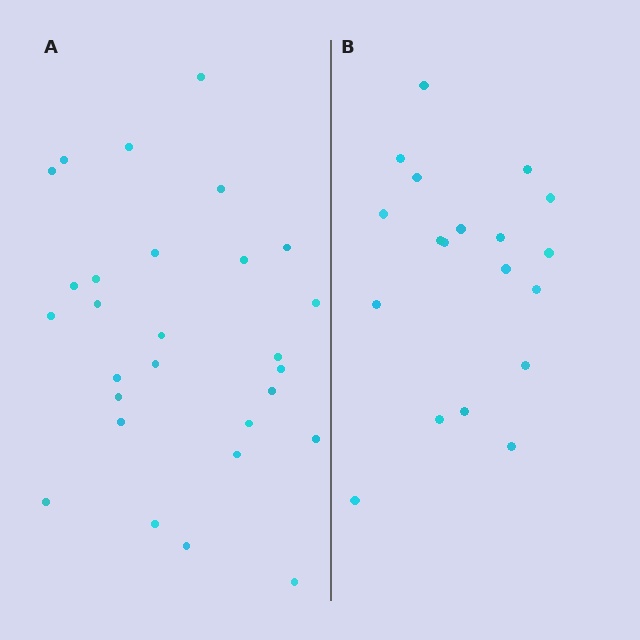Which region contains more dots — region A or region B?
Region A (the left region) has more dots.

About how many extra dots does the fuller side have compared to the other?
Region A has roughly 8 or so more dots than region B.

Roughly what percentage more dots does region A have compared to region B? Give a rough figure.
About 45% more.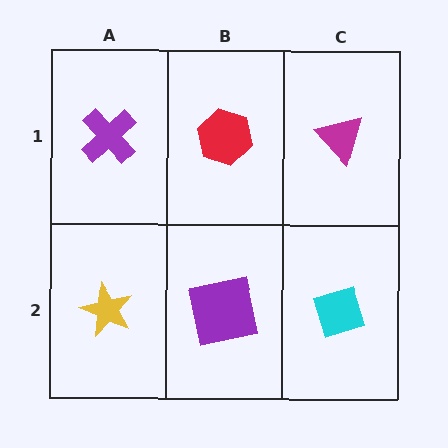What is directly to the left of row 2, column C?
A purple square.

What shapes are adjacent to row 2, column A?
A purple cross (row 1, column A), a purple square (row 2, column B).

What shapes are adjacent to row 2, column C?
A magenta triangle (row 1, column C), a purple square (row 2, column B).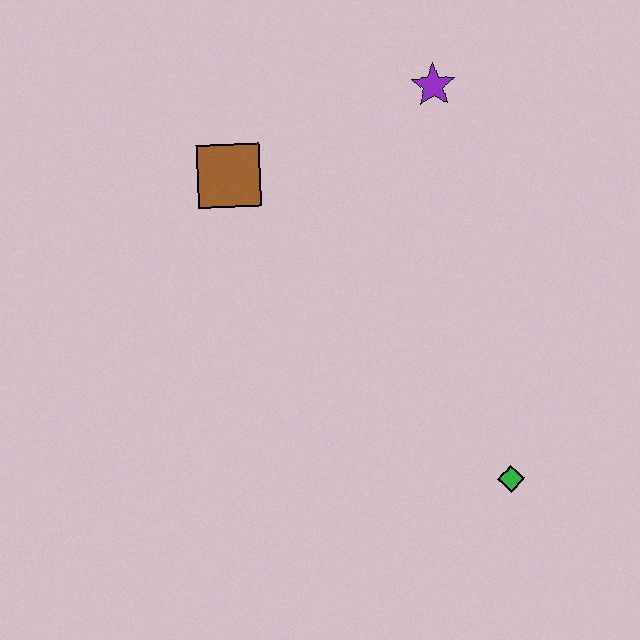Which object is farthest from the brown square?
The green diamond is farthest from the brown square.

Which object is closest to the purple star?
The brown square is closest to the purple star.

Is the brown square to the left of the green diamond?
Yes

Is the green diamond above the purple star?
No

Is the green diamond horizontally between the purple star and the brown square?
No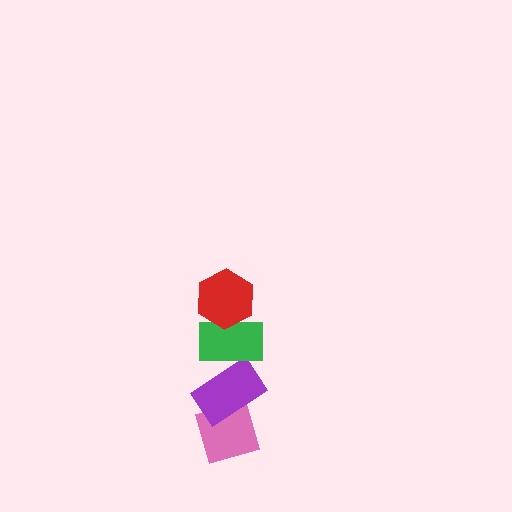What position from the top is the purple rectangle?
The purple rectangle is 3rd from the top.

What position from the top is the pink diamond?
The pink diamond is 4th from the top.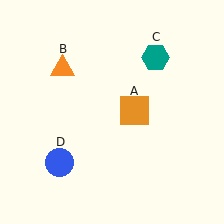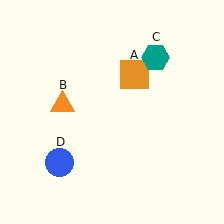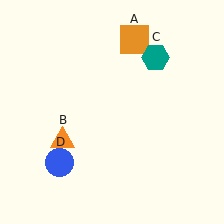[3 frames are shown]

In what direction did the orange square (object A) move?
The orange square (object A) moved up.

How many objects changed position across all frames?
2 objects changed position: orange square (object A), orange triangle (object B).